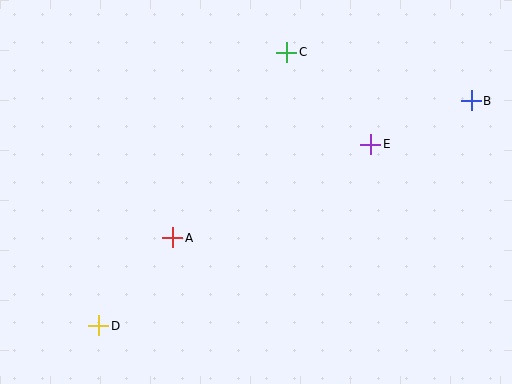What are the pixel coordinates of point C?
Point C is at (287, 52).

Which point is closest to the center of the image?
Point A at (173, 238) is closest to the center.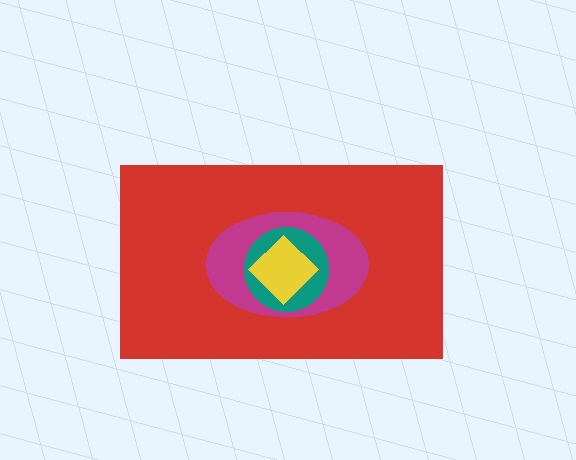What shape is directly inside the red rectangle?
The magenta ellipse.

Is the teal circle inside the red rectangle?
Yes.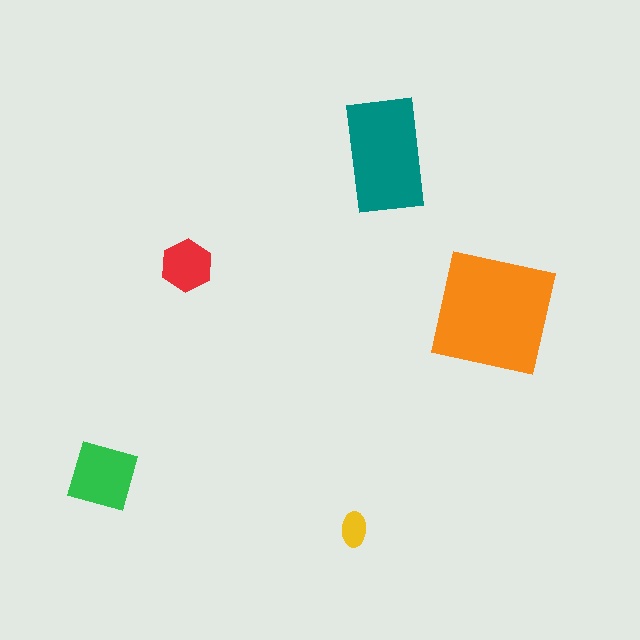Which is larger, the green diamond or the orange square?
The orange square.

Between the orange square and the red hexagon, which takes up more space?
The orange square.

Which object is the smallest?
The yellow ellipse.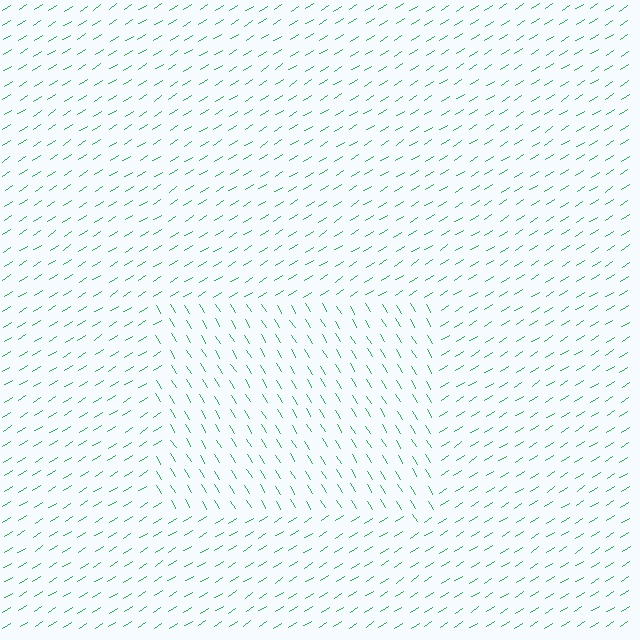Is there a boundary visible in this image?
Yes, there is a texture boundary formed by a change in line orientation.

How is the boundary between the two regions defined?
The boundary is defined purely by a change in line orientation (approximately 89 degrees difference). All lines are the same color and thickness.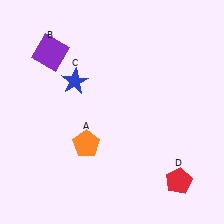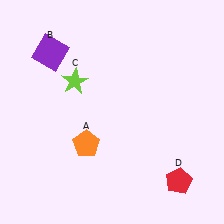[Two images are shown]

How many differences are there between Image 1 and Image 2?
There is 1 difference between the two images.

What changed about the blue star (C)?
In Image 1, C is blue. In Image 2, it changed to lime.